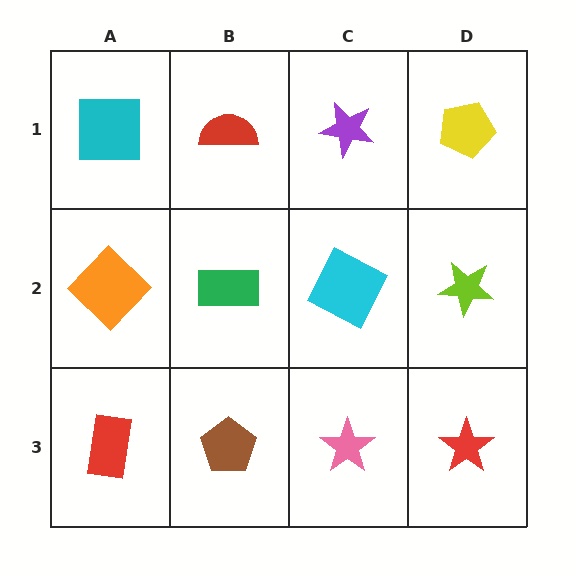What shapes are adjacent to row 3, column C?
A cyan square (row 2, column C), a brown pentagon (row 3, column B), a red star (row 3, column D).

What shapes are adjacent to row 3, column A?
An orange diamond (row 2, column A), a brown pentagon (row 3, column B).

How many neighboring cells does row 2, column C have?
4.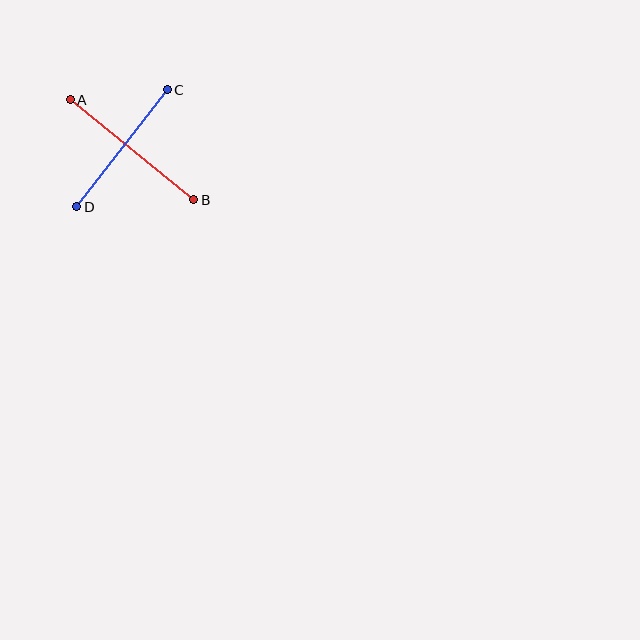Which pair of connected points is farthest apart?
Points A and B are farthest apart.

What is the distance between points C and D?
The distance is approximately 148 pixels.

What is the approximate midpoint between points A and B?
The midpoint is at approximately (132, 150) pixels.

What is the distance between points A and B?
The distance is approximately 159 pixels.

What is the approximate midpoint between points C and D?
The midpoint is at approximately (122, 148) pixels.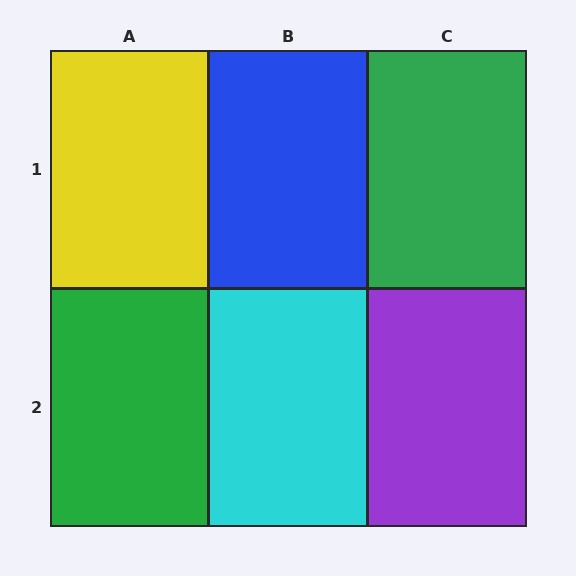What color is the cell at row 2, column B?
Cyan.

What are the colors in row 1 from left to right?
Yellow, blue, green.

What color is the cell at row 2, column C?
Purple.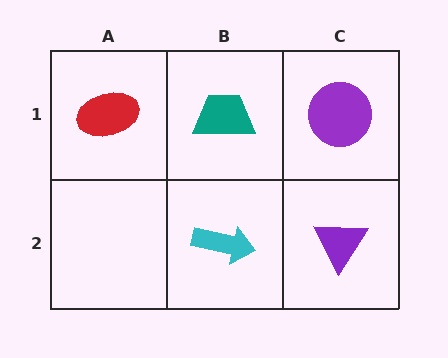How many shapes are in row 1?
3 shapes.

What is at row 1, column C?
A purple circle.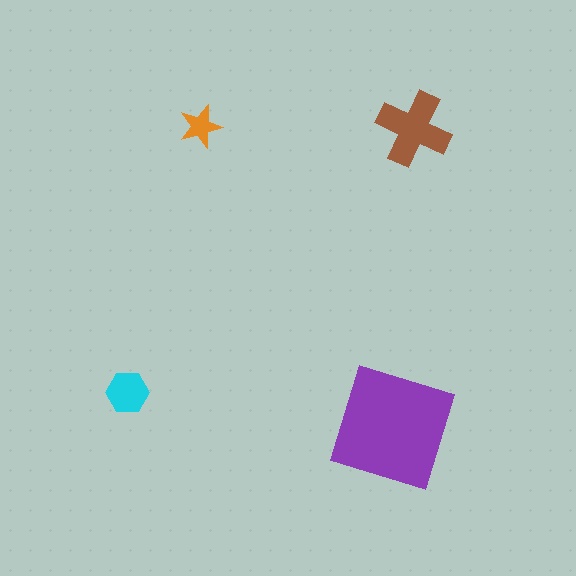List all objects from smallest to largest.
The orange star, the cyan hexagon, the brown cross, the purple square.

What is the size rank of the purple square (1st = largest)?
1st.